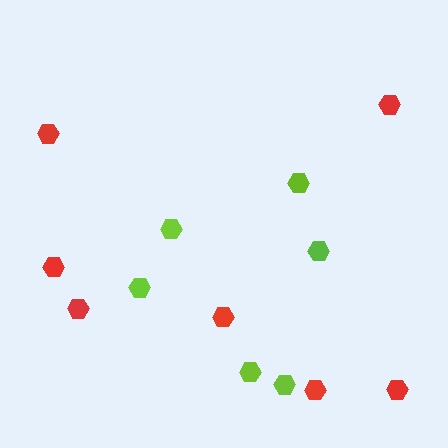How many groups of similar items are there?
There are 2 groups: one group of red hexagons (7) and one group of lime hexagons (6).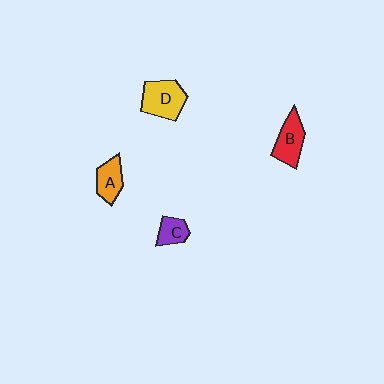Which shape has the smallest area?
Shape C (purple).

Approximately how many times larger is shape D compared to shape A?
Approximately 1.5 times.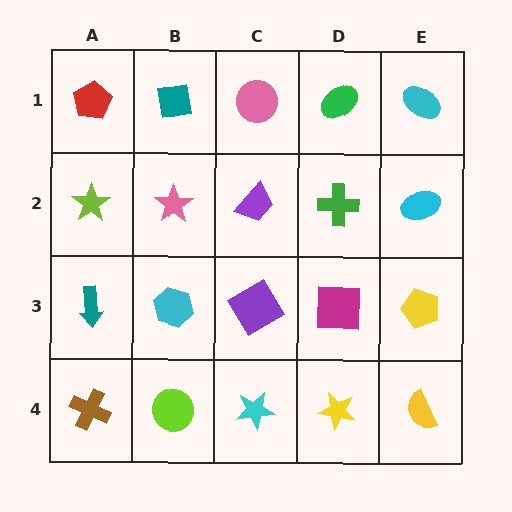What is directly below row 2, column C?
A purple diamond.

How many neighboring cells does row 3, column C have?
4.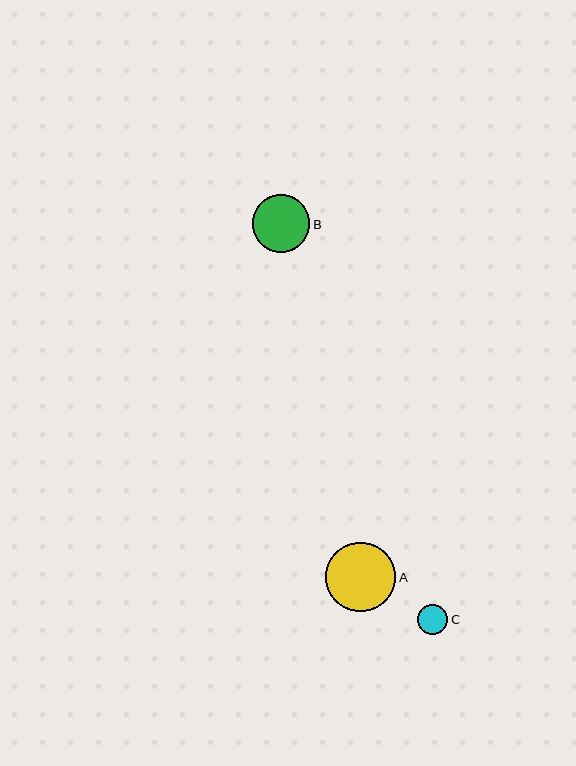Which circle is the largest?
Circle A is the largest with a size of approximately 70 pixels.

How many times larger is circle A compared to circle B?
Circle A is approximately 1.2 times the size of circle B.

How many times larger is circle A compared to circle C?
Circle A is approximately 2.3 times the size of circle C.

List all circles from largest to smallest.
From largest to smallest: A, B, C.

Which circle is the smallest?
Circle C is the smallest with a size of approximately 30 pixels.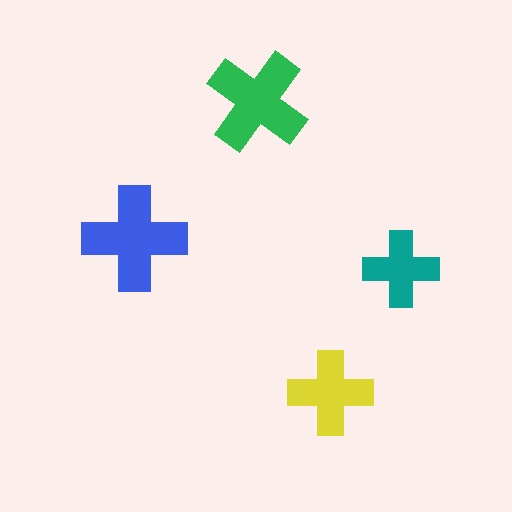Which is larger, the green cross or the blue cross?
The blue one.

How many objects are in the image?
There are 4 objects in the image.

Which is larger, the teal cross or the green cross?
The green one.